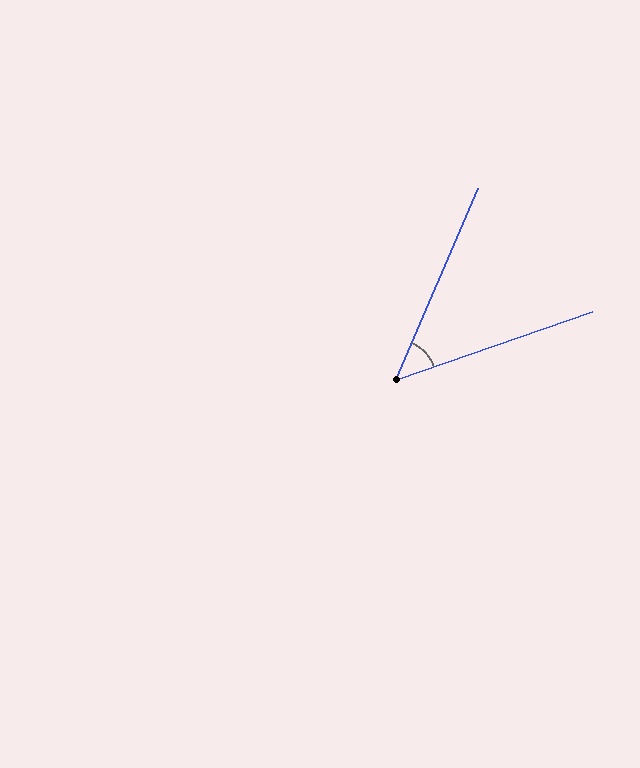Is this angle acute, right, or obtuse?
It is acute.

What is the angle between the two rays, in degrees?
Approximately 48 degrees.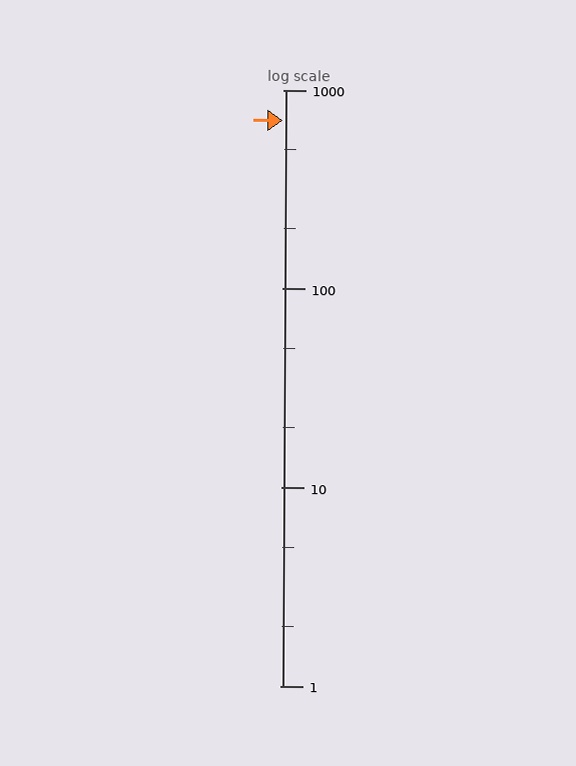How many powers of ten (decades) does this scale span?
The scale spans 3 decades, from 1 to 1000.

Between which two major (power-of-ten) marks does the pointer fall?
The pointer is between 100 and 1000.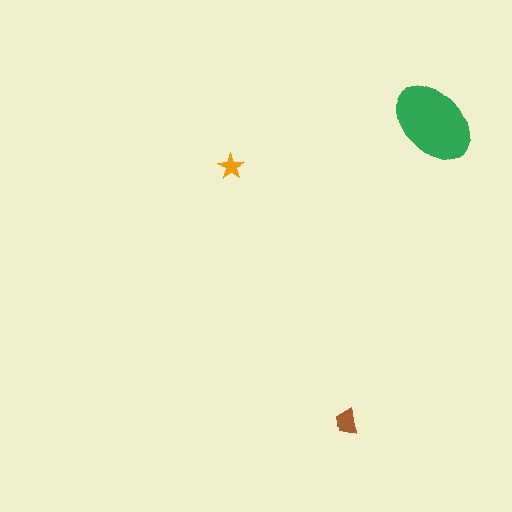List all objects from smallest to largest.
The orange star, the brown trapezoid, the green ellipse.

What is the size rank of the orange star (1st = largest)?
3rd.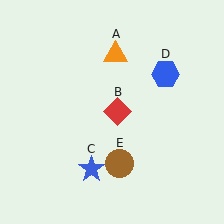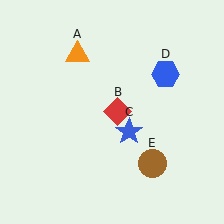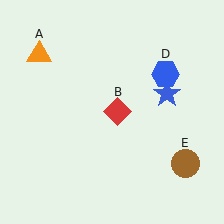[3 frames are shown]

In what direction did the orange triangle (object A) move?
The orange triangle (object A) moved left.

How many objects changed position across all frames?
3 objects changed position: orange triangle (object A), blue star (object C), brown circle (object E).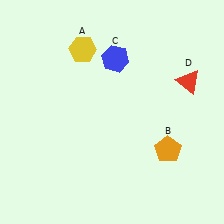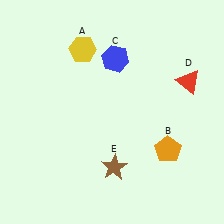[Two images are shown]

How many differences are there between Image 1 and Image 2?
There is 1 difference between the two images.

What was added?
A brown star (E) was added in Image 2.